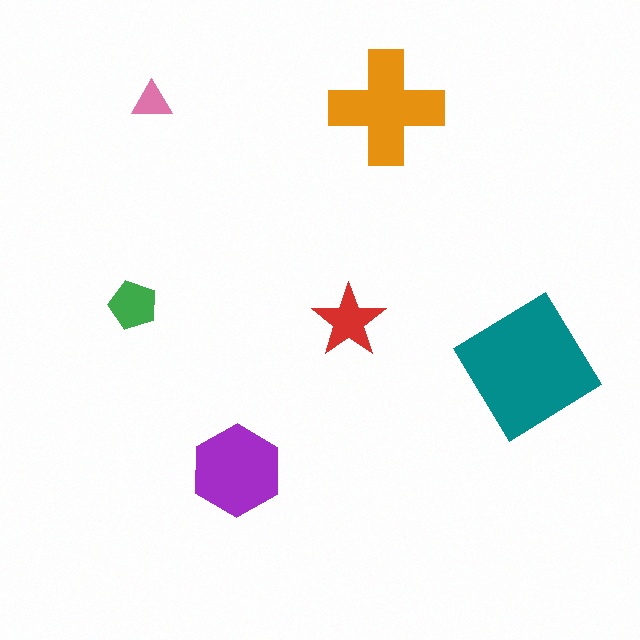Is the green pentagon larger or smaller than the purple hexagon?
Smaller.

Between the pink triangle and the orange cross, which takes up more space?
The orange cross.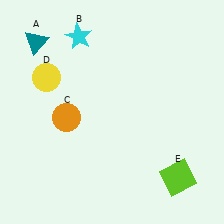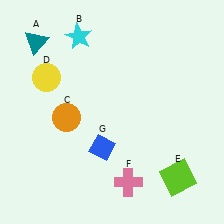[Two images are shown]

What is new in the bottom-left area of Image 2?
A blue diamond (G) was added in the bottom-left area of Image 2.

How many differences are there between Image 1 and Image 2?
There are 2 differences between the two images.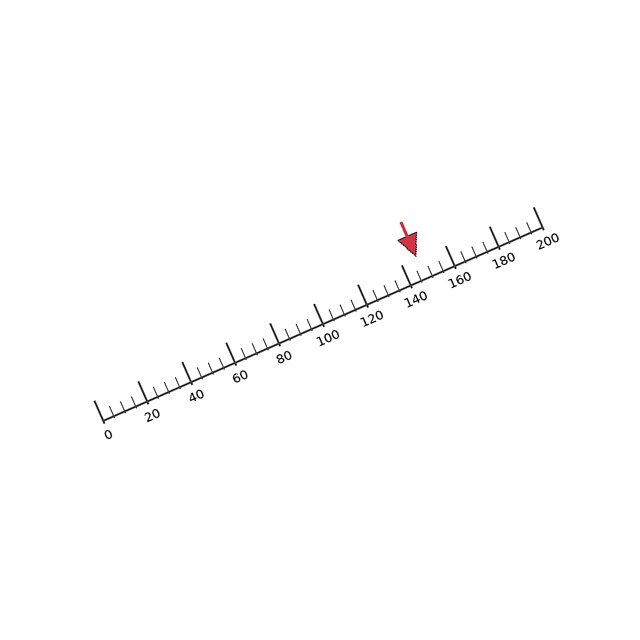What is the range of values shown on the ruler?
The ruler shows values from 0 to 200.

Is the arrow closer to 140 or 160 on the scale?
The arrow is closer to 140.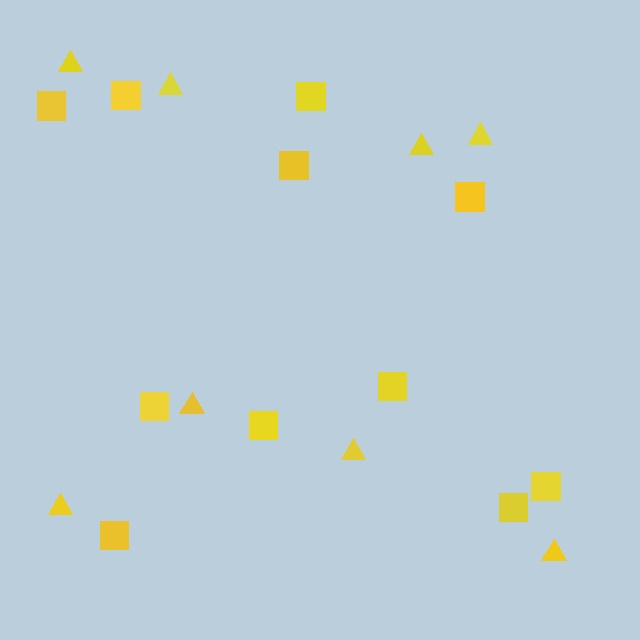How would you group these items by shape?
There are 2 groups: one group of squares (11) and one group of triangles (8).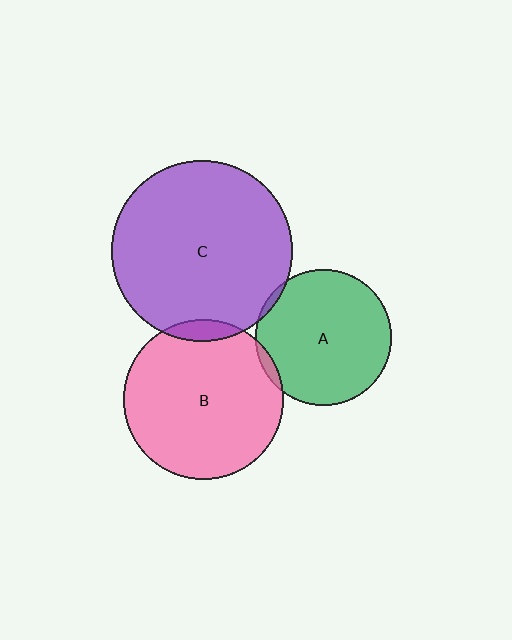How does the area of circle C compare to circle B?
Approximately 1.3 times.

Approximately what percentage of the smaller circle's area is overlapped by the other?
Approximately 5%.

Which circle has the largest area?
Circle C (purple).